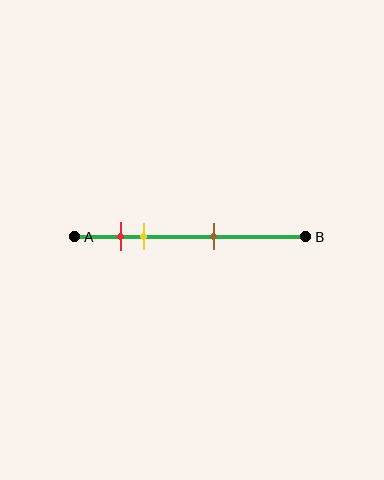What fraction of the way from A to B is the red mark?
The red mark is approximately 20% (0.2) of the way from A to B.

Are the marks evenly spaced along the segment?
No, the marks are not evenly spaced.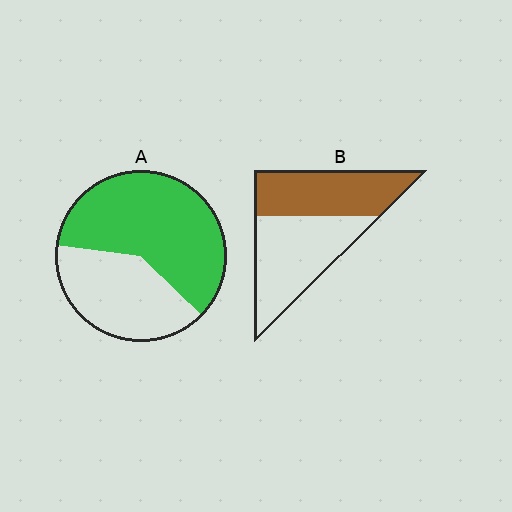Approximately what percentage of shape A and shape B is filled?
A is approximately 60% and B is approximately 45%.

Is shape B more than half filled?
Roughly half.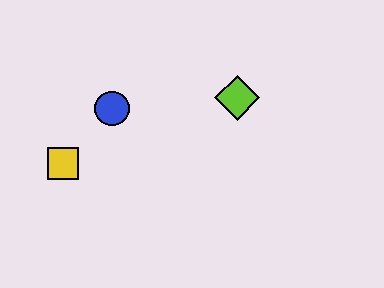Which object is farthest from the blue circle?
The lime diamond is farthest from the blue circle.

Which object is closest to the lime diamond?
The blue circle is closest to the lime diamond.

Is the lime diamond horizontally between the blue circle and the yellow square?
No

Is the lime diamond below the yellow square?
No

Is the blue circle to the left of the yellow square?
No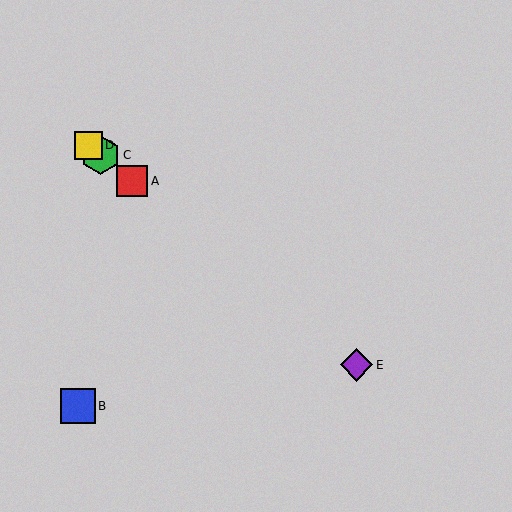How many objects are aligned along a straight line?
4 objects (A, C, D, E) are aligned along a straight line.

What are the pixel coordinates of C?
Object C is at (101, 155).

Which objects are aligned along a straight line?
Objects A, C, D, E are aligned along a straight line.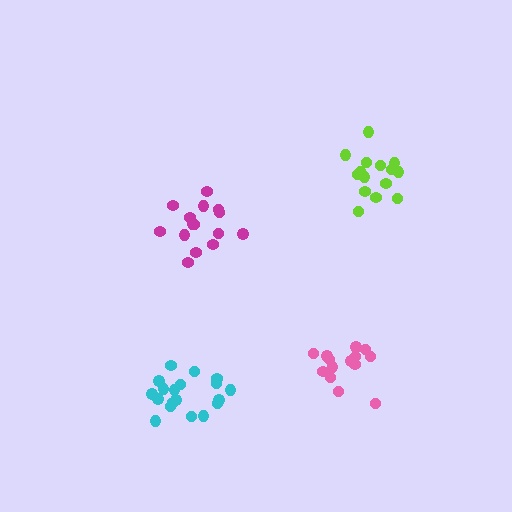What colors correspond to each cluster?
The clusters are colored: pink, magenta, cyan, lime.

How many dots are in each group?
Group 1: 14 dots, Group 2: 15 dots, Group 3: 19 dots, Group 4: 15 dots (63 total).